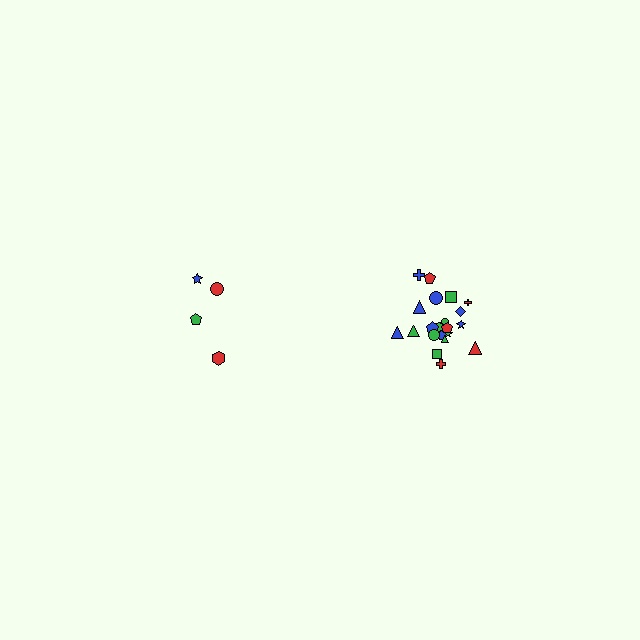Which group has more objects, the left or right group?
The right group.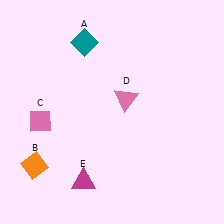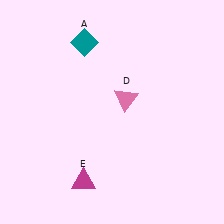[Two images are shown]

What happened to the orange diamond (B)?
The orange diamond (B) was removed in Image 2. It was in the bottom-left area of Image 1.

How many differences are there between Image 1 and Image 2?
There are 2 differences between the two images.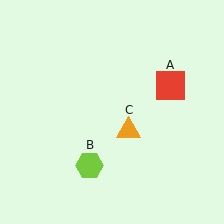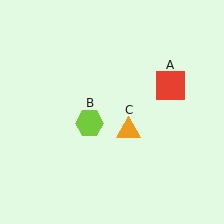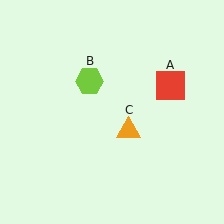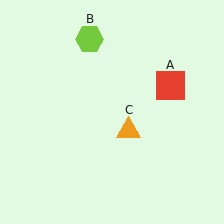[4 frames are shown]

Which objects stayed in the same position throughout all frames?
Red square (object A) and orange triangle (object C) remained stationary.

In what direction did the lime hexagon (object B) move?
The lime hexagon (object B) moved up.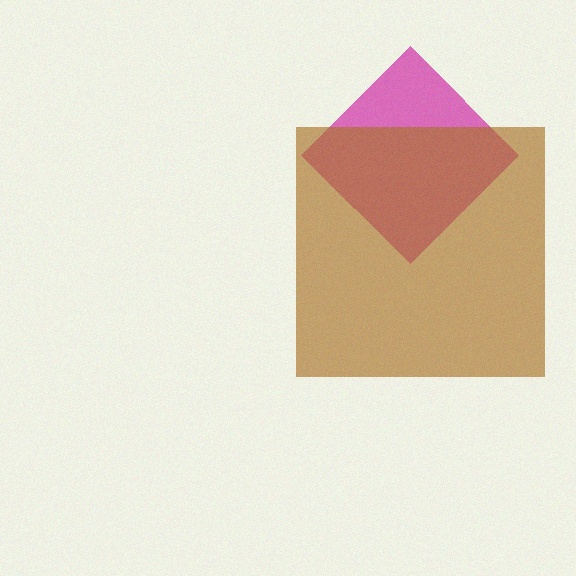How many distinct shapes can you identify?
There are 2 distinct shapes: a magenta diamond, a brown square.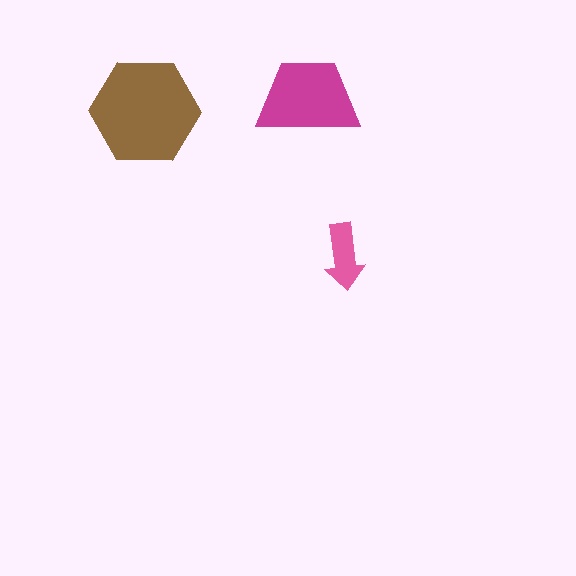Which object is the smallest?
The pink arrow.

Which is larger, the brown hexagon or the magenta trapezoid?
The brown hexagon.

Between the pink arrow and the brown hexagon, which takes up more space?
The brown hexagon.